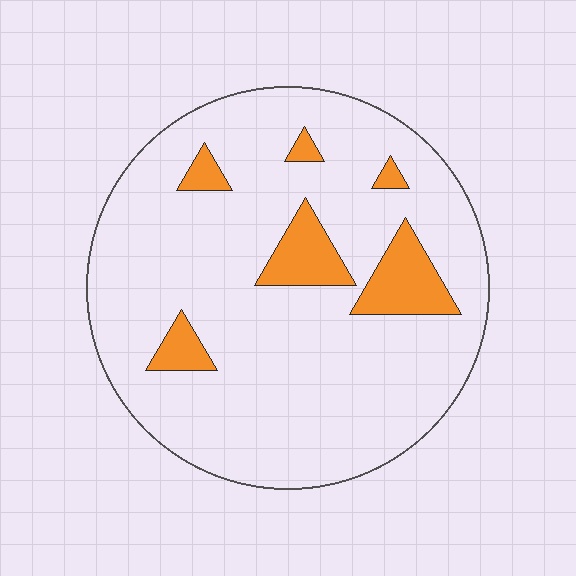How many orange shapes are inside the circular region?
6.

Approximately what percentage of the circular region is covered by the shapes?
Approximately 10%.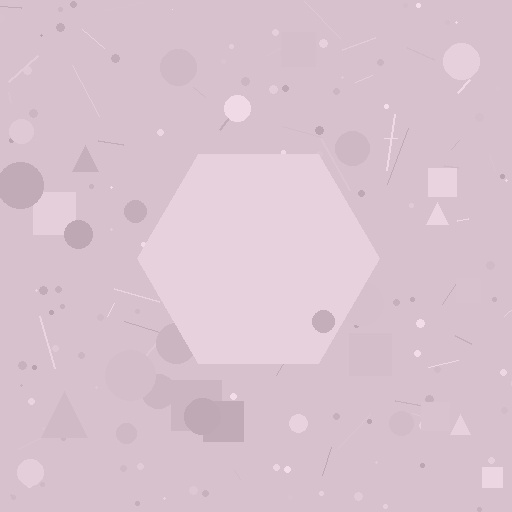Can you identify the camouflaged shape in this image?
The camouflaged shape is a hexagon.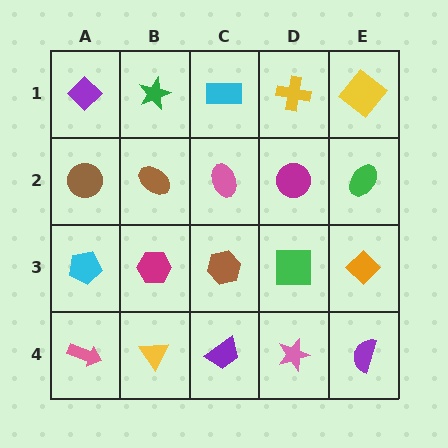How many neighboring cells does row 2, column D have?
4.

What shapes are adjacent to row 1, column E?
A green ellipse (row 2, column E), a yellow cross (row 1, column D).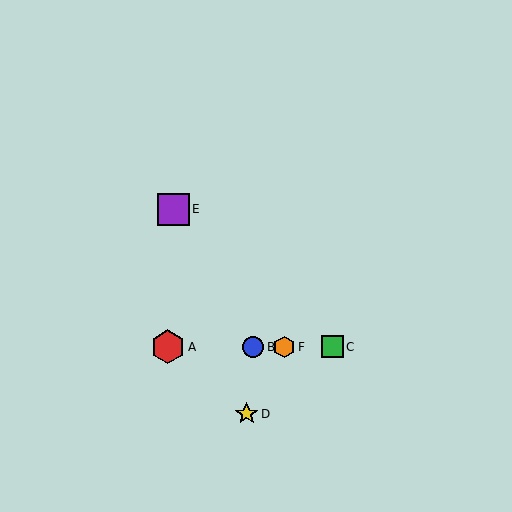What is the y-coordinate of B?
Object B is at y≈347.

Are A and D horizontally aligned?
No, A is at y≈347 and D is at y≈414.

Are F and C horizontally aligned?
Yes, both are at y≈347.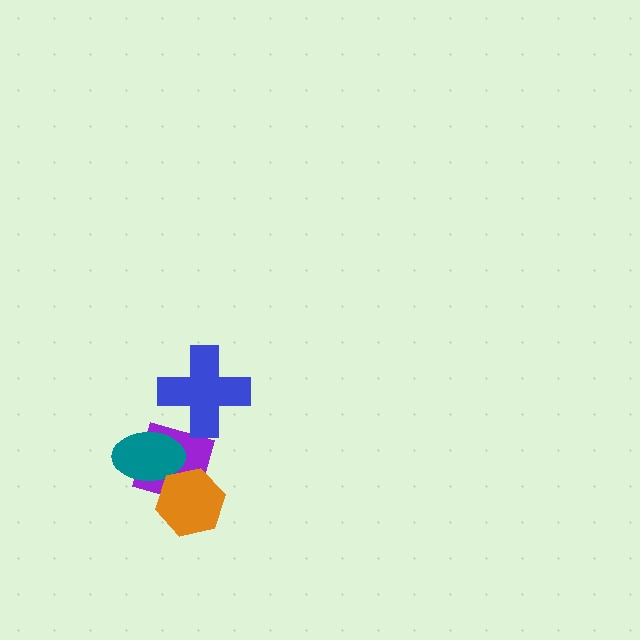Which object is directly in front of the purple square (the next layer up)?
The teal ellipse is directly in front of the purple square.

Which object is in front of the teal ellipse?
The orange hexagon is in front of the teal ellipse.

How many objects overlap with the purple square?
2 objects overlap with the purple square.